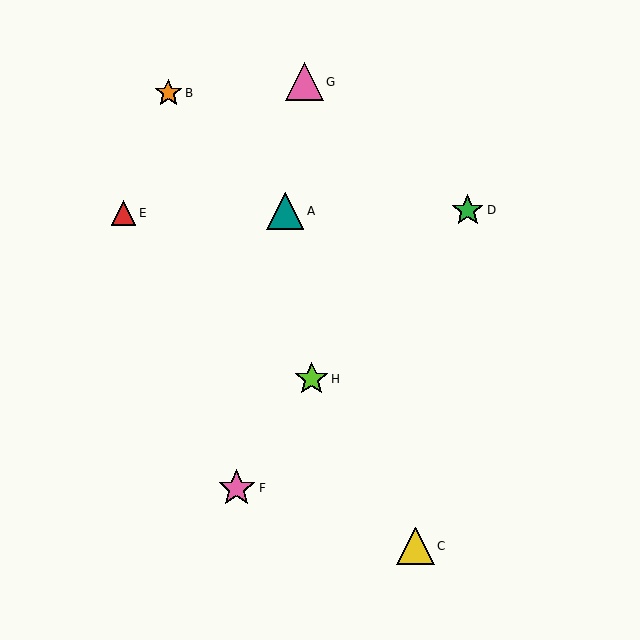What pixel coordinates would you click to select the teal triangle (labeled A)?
Click at (285, 211) to select the teal triangle A.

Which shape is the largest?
The yellow triangle (labeled C) is the largest.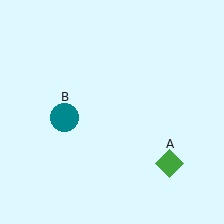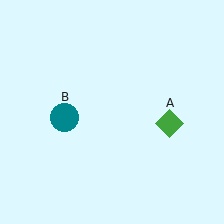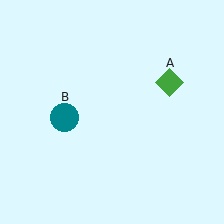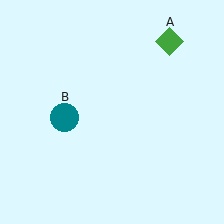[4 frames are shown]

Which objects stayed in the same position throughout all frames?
Teal circle (object B) remained stationary.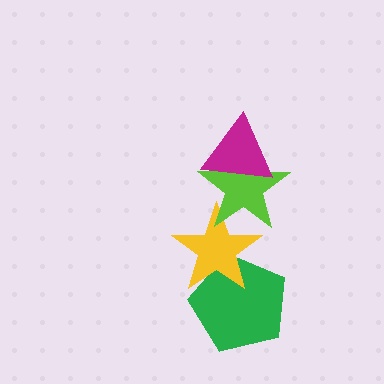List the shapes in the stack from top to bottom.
From top to bottom: the magenta triangle, the lime star, the yellow star, the green pentagon.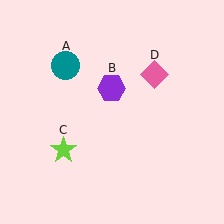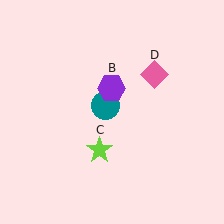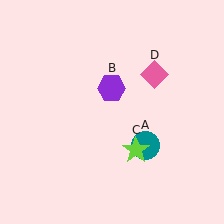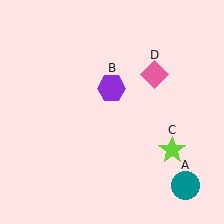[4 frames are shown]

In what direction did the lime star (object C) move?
The lime star (object C) moved right.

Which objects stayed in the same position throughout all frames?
Purple hexagon (object B) and pink diamond (object D) remained stationary.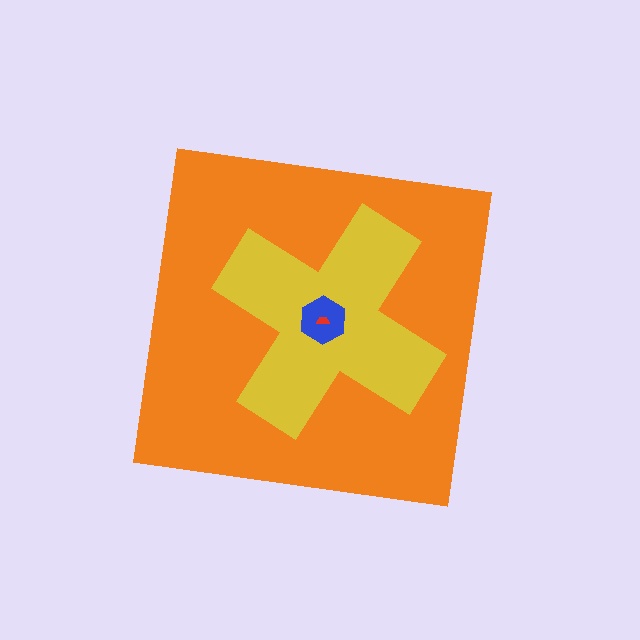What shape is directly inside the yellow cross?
The blue hexagon.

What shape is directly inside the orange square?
The yellow cross.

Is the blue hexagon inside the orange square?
Yes.